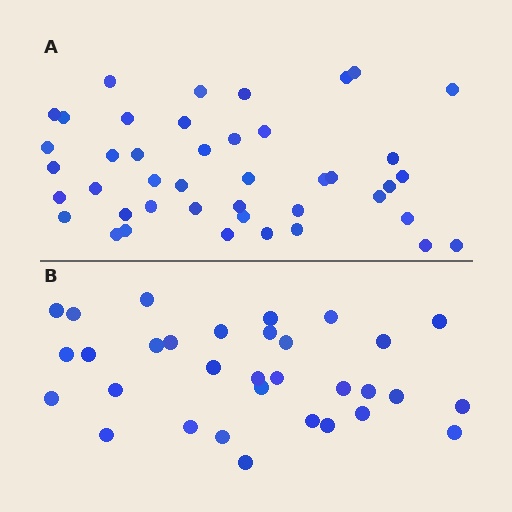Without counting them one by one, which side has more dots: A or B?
Region A (the top region) has more dots.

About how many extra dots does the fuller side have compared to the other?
Region A has roughly 12 or so more dots than region B.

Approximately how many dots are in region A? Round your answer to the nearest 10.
About 40 dots. (The exact count is 43, which rounds to 40.)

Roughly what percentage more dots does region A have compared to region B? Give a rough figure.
About 35% more.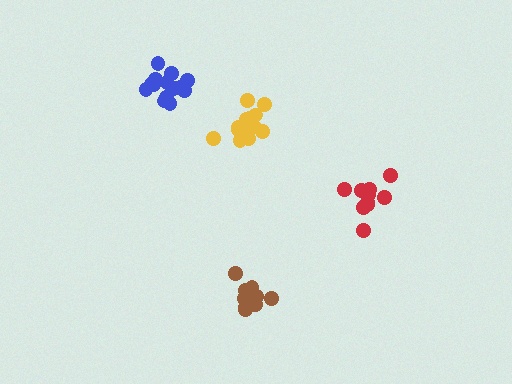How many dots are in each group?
Group 1: 15 dots, Group 2: 11 dots, Group 3: 10 dots, Group 4: 14 dots (50 total).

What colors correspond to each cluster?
The clusters are colored: yellow, brown, red, blue.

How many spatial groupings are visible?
There are 4 spatial groupings.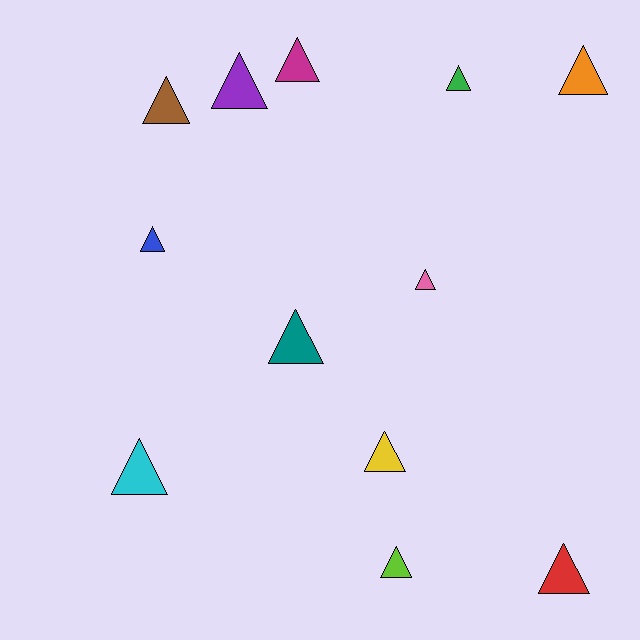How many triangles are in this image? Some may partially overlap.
There are 12 triangles.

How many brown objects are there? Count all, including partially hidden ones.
There is 1 brown object.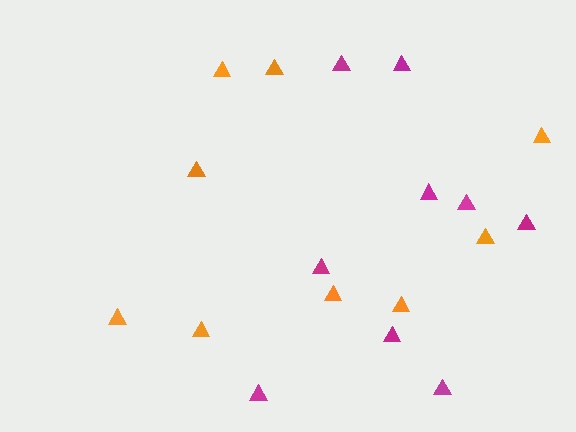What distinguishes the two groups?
There are 2 groups: one group of magenta triangles (9) and one group of orange triangles (9).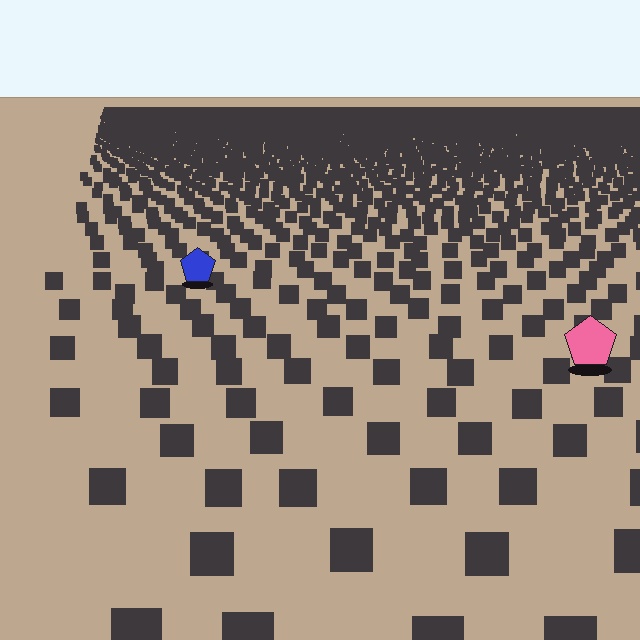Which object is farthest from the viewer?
The blue pentagon is farthest from the viewer. It appears smaller and the ground texture around it is denser.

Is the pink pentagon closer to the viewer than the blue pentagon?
Yes. The pink pentagon is closer — you can tell from the texture gradient: the ground texture is coarser near it.